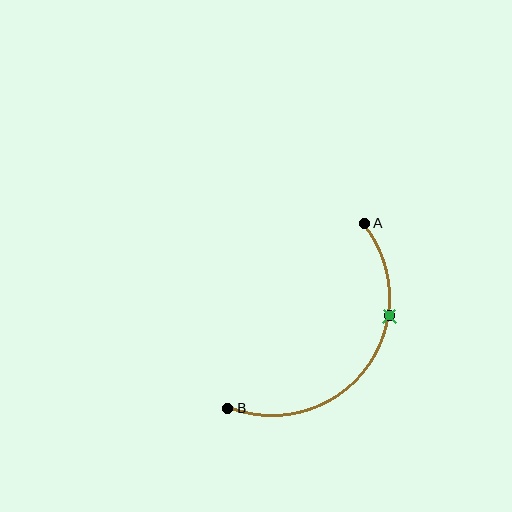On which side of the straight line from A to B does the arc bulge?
The arc bulges below and to the right of the straight line connecting A and B.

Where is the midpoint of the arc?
The arc midpoint is the point on the curve farthest from the straight line joining A and B. It sits below and to the right of that line.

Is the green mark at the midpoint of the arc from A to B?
No. The green mark lies on the arc but is closer to endpoint A. The arc midpoint would be at the point on the curve equidistant along the arc from both A and B.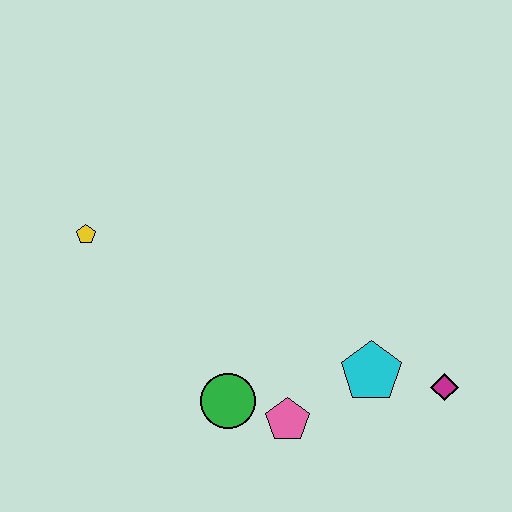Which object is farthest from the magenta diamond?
The yellow pentagon is farthest from the magenta diamond.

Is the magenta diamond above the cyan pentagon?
No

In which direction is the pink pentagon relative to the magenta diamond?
The pink pentagon is to the left of the magenta diamond.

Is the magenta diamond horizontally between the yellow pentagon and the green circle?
No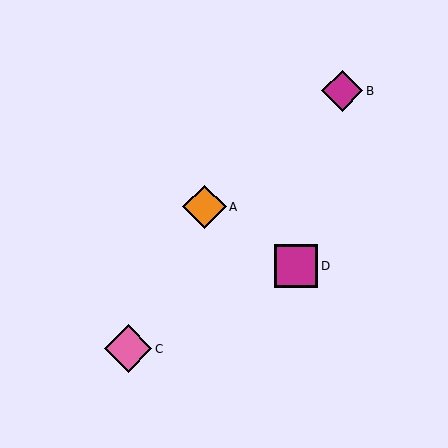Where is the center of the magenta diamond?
The center of the magenta diamond is at (342, 91).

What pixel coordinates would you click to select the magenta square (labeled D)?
Click at (296, 266) to select the magenta square D.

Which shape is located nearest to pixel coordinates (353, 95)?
The magenta diamond (labeled B) at (342, 91) is nearest to that location.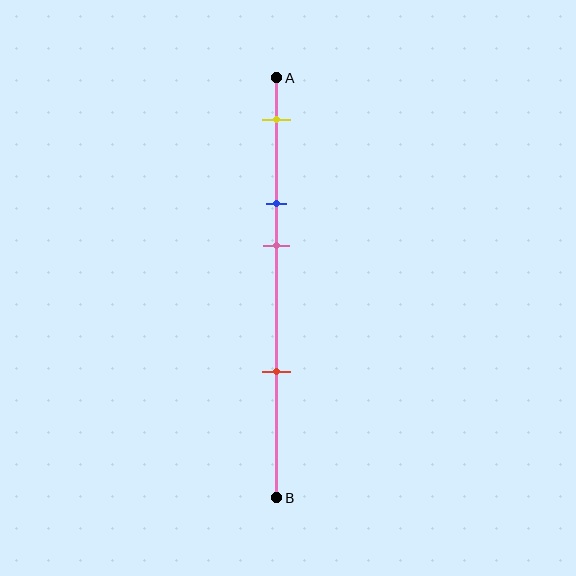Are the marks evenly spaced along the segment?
No, the marks are not evenly spaced.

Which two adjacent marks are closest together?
The blue and pink marks are the closest adjacent pair.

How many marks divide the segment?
There are 4 marks dividing the segment.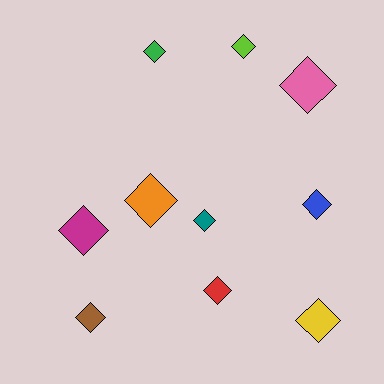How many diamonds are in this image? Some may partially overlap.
There are 10 diamonds.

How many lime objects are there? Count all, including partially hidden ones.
There is 1 lime object.